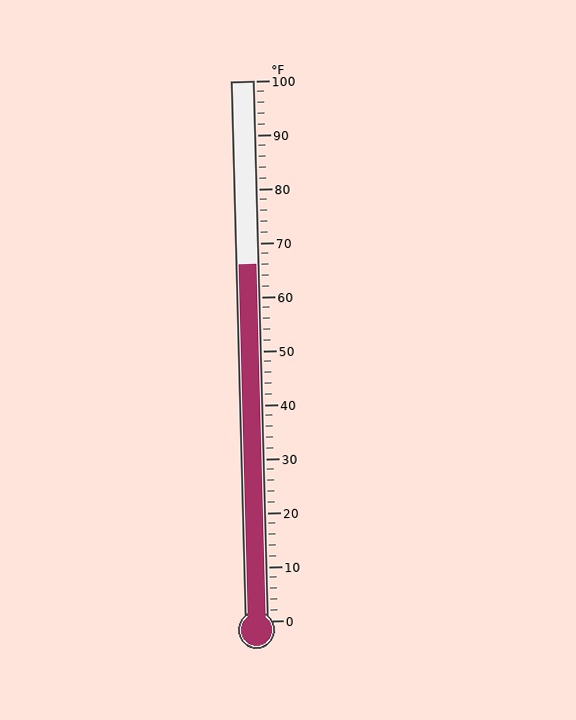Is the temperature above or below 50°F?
The temperature is above 50°F.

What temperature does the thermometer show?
The thermometer shows approximately 66°F.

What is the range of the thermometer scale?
The thermometer scale ranges from 0°F to 100°F.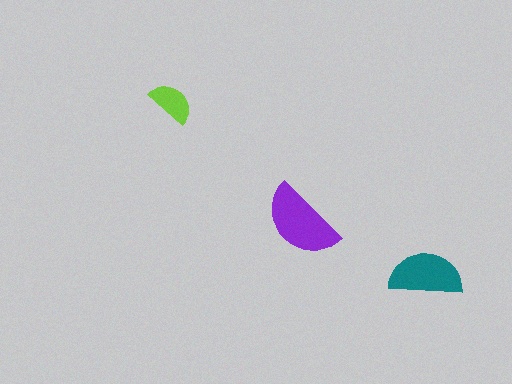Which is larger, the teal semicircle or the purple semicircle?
The purple one.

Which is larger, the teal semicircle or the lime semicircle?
The teal one.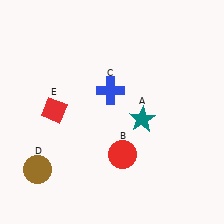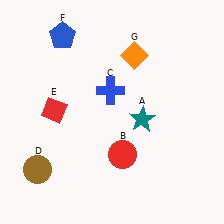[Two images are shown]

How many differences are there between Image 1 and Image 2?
There are 2 differences between the two images.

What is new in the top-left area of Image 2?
A blue pentagon (F) was added in the top-left area of Image 2.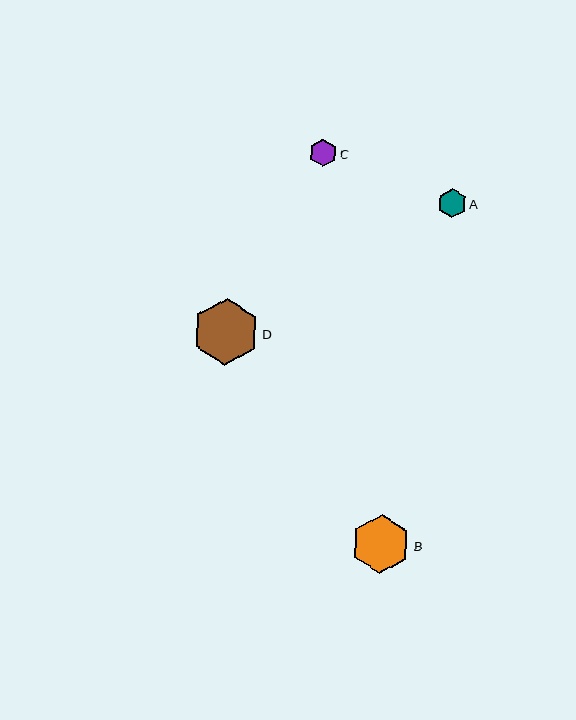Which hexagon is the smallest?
Hexagon C is the smallest with a size of approximately 28 pixels.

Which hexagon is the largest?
Hexagon D is the largest with a size of approximately 67 pixels.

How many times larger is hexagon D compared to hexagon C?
Hexagon D is approximately 2.4 times the size of hexagon C.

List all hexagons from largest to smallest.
From largest to smallest: D, B, A, C.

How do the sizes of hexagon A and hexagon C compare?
Hexagon A and hexagon C are approximately the same size.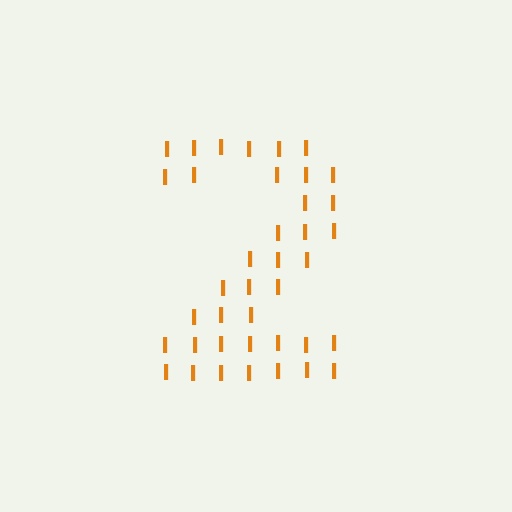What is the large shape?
The large shape is the digit 2.